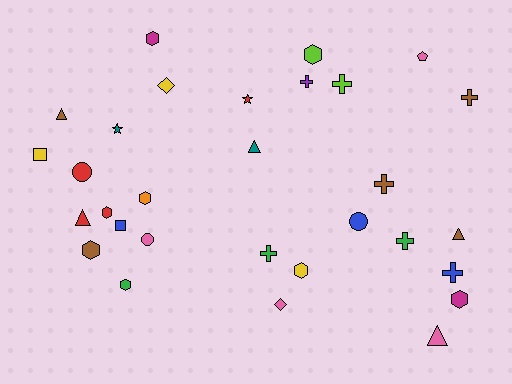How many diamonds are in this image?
There are 2 diamonds.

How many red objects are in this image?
There are 4 red objects.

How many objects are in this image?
There are 30 objects.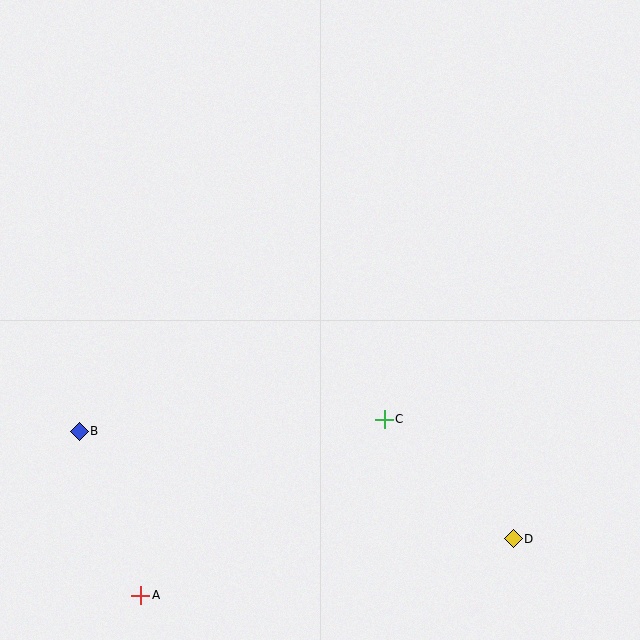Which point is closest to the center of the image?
Point C at (384, 419) is closest to the center.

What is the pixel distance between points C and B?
The distance between C and B is 306 pixels.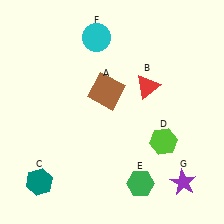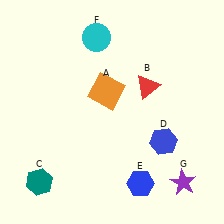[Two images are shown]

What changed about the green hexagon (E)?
In Image 1, E is green. In Image 2, it changed to blue.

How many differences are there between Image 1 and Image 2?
There are 3 differences between the two images.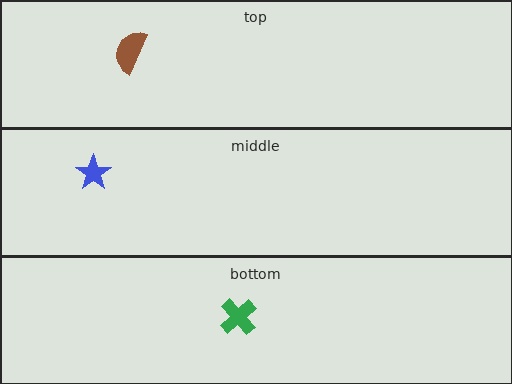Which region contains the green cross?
The bottom region.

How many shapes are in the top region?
1.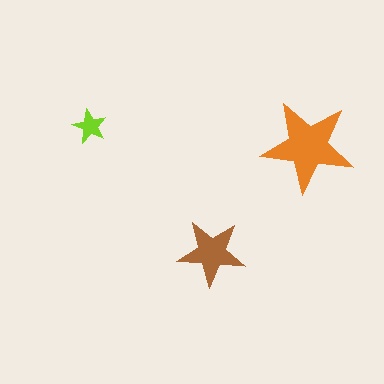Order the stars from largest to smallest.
the orange one, the brown one, the lime one.